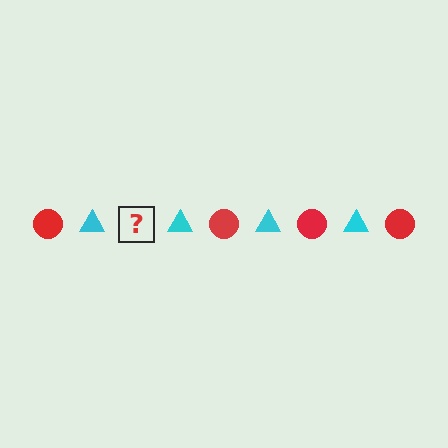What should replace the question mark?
The question mark should be replaced with a red circle.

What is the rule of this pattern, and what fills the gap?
The rule is that the pattern alternates between red circle and cyan triangle. The gap should be filled with a red circle.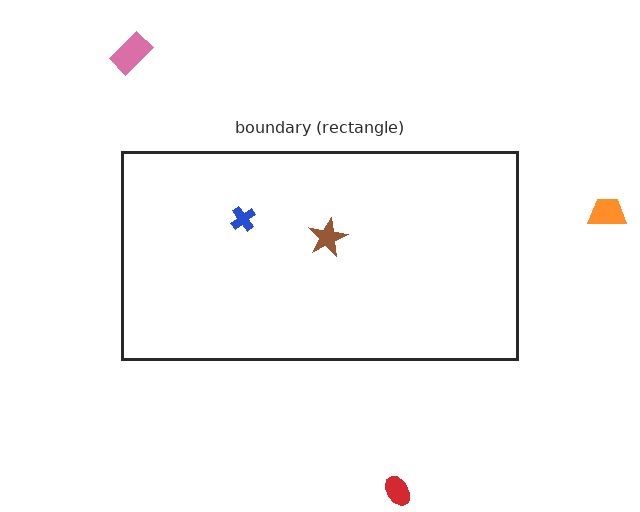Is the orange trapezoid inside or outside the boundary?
Outside.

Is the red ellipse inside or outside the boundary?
Outside.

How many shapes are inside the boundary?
2 inside, 3 outside.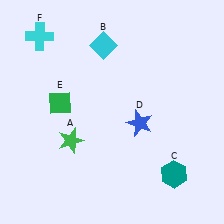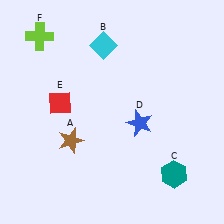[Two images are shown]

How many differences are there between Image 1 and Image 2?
There are 3 differences between the two images.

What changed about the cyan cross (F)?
In Image 1, F is cyan. In Image 2, it changed to lime.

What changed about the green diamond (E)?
In Image 1, E is green. In Image 2, it changed to red.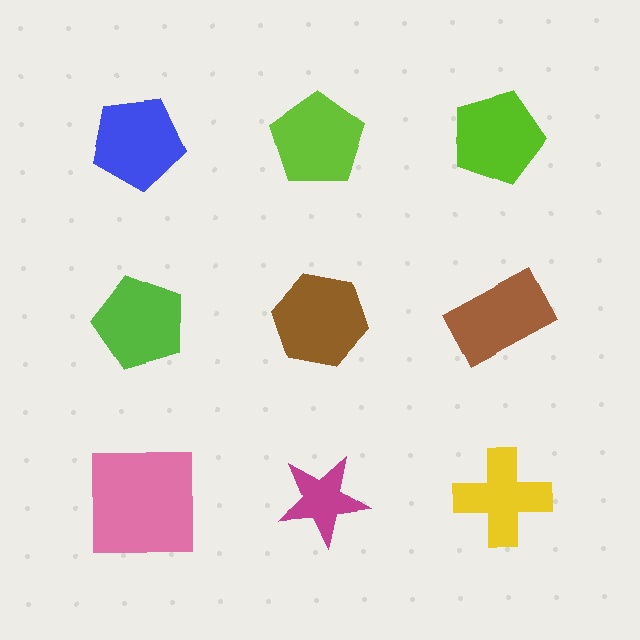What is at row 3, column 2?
A magenta star.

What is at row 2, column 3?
A brown rectangle.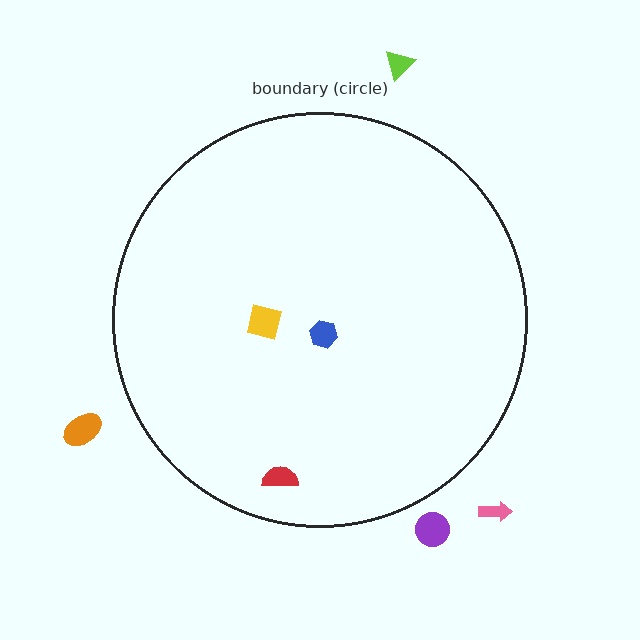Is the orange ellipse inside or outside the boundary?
Outside.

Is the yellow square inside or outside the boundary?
Inside.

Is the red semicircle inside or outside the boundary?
Inside.